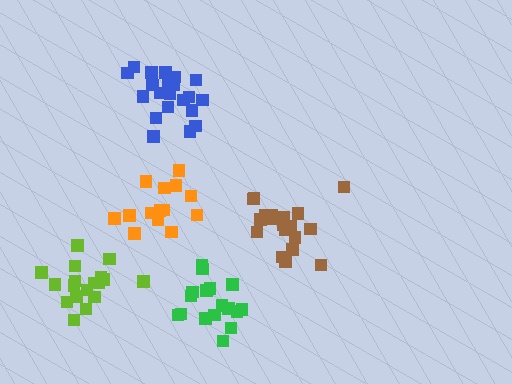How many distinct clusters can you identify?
There are 5 distinct clusters.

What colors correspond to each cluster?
The clusters are colored: brown, green, lime, blue, orange.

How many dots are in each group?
Group 1: 20 dots, Group 2: 17 dots, Group 3: 18 dots, Group 4: 21 dots, Group 5: 15 dots (91 total).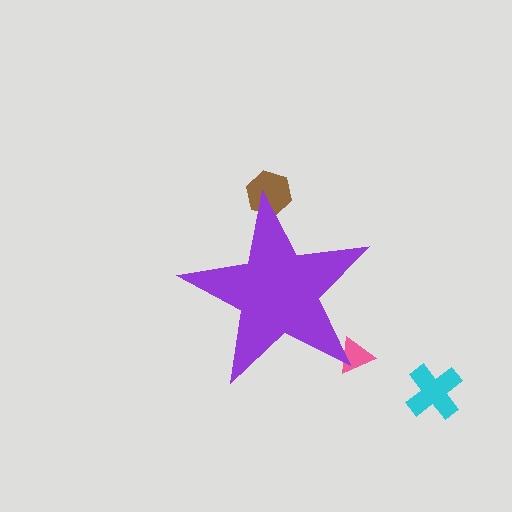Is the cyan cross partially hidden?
No, the cyan cross is fully visible.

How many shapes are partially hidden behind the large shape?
2 shapes are partially hidden.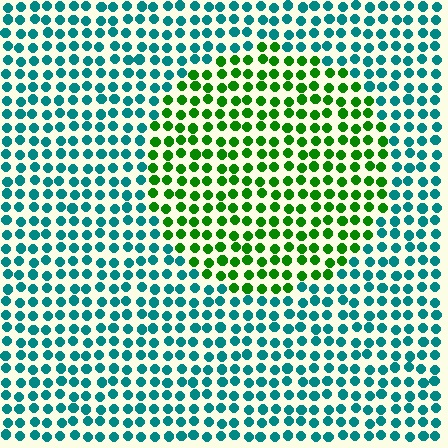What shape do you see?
I see a circle.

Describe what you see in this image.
The image is filled with small teal elements in a uniform arrangement. A circle-shaped region is visible where the elements are tinted to a slightly different hue, forming a subtle color boundary.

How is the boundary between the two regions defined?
The boundary is defined purely by a slight shift in hue (about 61 degrees). Spacing, size, and orientation are identical on both sides.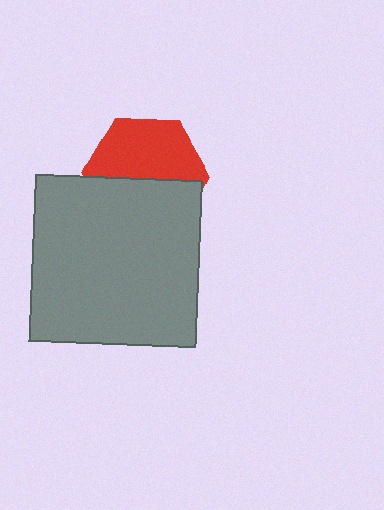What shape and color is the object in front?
The object in front is a gray square.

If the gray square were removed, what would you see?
You would see the complete red hexagon.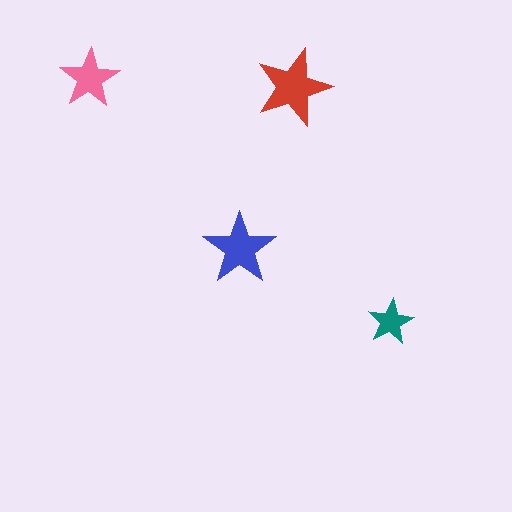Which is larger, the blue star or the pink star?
The blue one.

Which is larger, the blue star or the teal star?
The blue one.